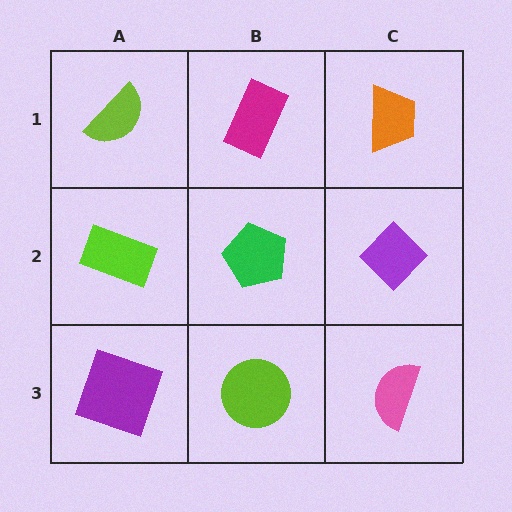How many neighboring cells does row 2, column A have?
3.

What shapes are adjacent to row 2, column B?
A magenta rectangle (row 1, column B), a lime circle (row 3, column B), a lime rectangle (row 2, column A), a purple diamond (row 2, column C).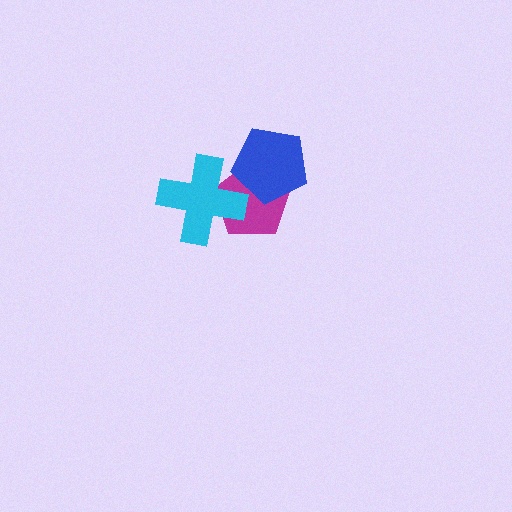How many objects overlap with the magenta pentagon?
2 objects overlap with the magenta pentagon.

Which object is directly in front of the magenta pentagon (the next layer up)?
The cyan cross is directly in front of the magenta pentagon.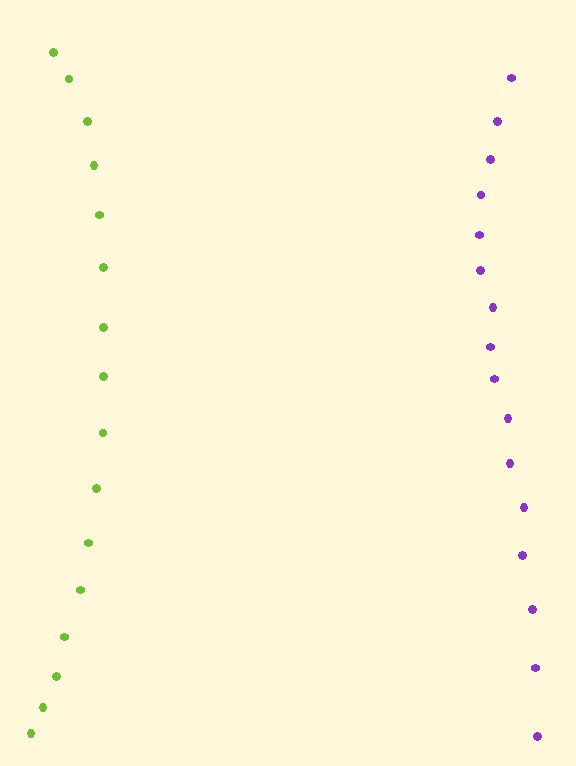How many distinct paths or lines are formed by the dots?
There are 2 distinct paths.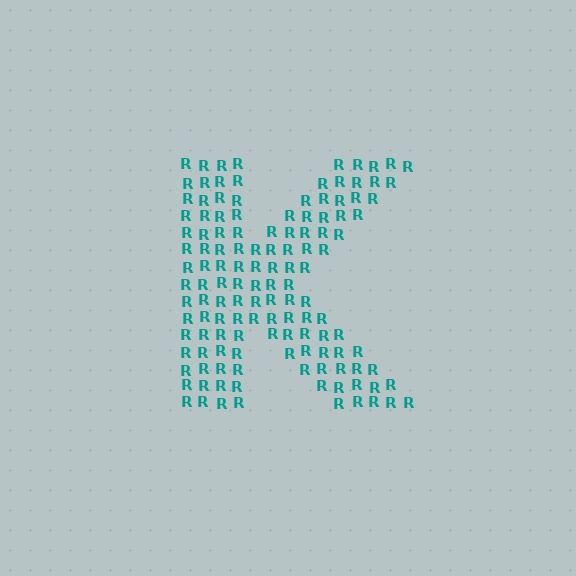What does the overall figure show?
The overall figure shows the letter K.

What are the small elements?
The small elements are letter R's.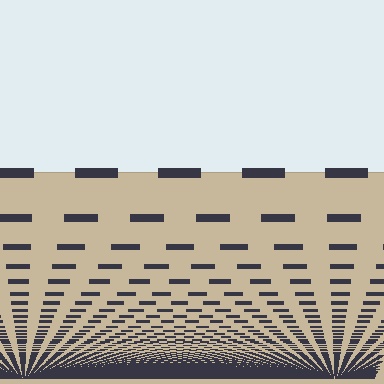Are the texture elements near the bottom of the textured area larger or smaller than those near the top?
Smaller. The gradient is inverted — elements near the bottom are smaller and denser.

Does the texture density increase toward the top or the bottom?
Density increases toward the bottom.